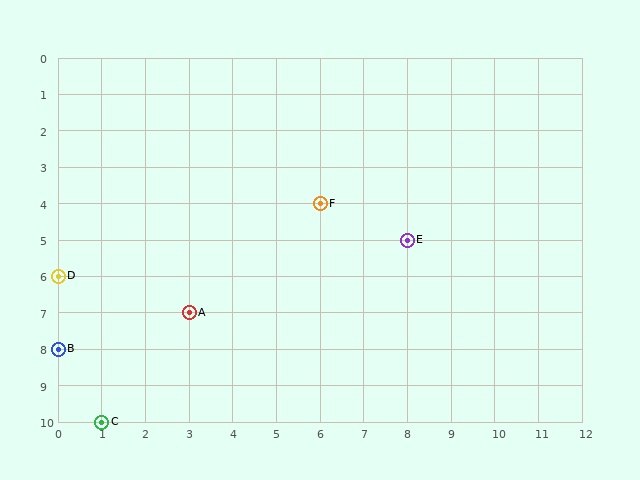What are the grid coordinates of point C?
Point C is at grid coordinates (1, 10).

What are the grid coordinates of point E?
Point E is at grid coordinates (8, 5).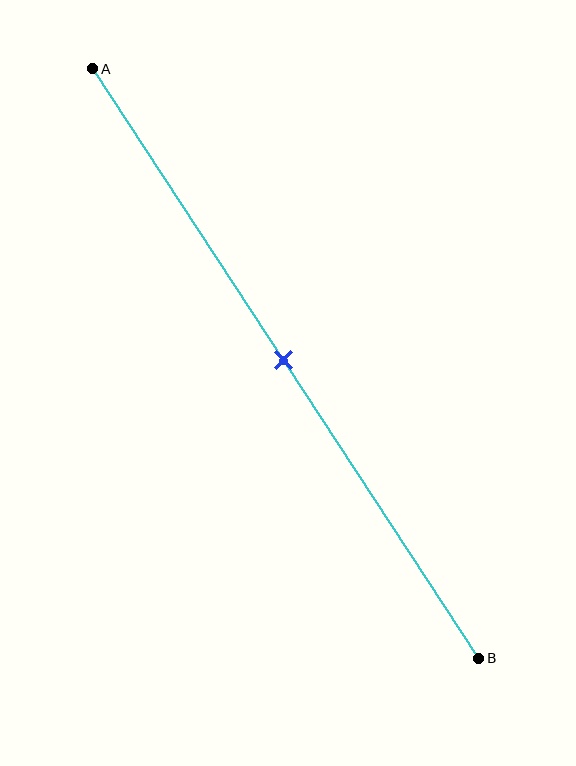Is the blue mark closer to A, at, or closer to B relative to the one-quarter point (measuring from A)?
The blue mark is closer to point B than the one-quarter point of segment AB.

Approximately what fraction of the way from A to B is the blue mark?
The blue mark is approximately 50% of the way from A to B.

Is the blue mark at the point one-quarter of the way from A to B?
No, the mark is at about 50% from A, not at the 25% one-quarter point.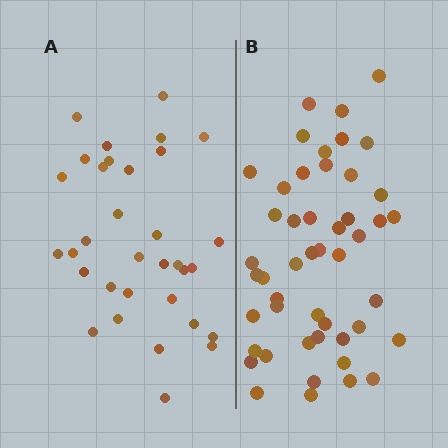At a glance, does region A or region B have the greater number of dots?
Region B (the right region) has more dots.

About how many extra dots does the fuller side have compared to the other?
Region B has approximately 15 more dots than region A.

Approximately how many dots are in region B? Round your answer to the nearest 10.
About 50 dots. (The exact count is 48, which rounds to 50.)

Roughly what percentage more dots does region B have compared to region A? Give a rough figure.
About 45% more.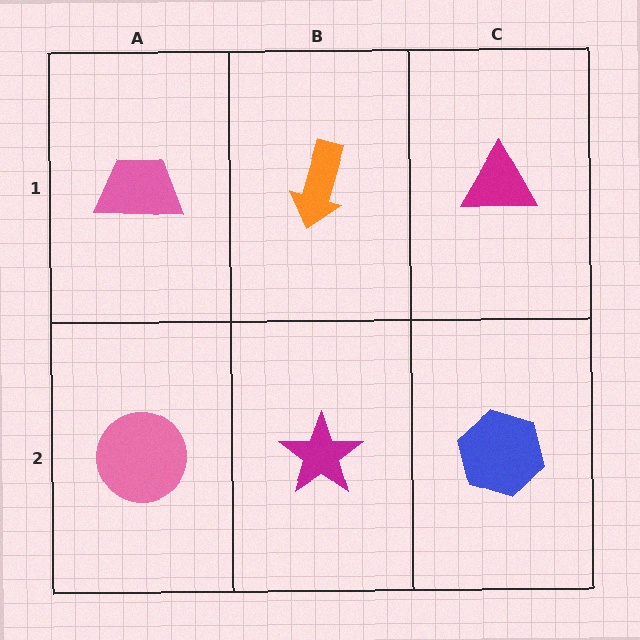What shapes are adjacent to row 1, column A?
A pink circle (row 2, column A), an orange arrow (row 1, column B).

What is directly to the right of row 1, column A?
An orange arrow.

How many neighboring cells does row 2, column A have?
2.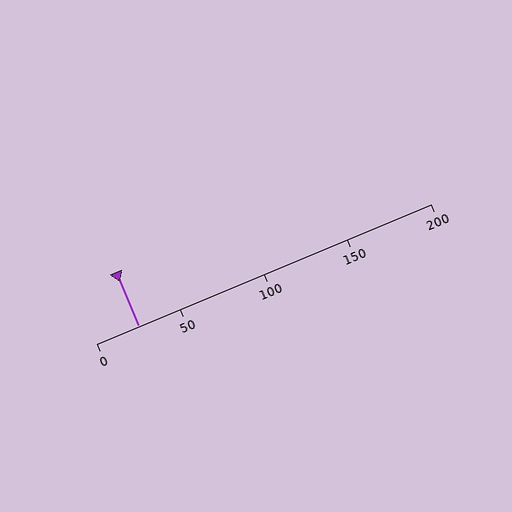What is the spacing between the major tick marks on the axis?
The major ticks are spaced 50 apart.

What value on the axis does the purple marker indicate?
The marker indicates approximately 25.